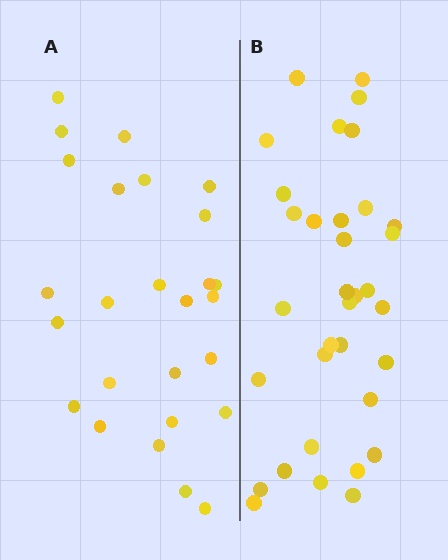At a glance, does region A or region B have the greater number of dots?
Region B (the right region) has more dots.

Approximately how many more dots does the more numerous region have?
Region B has roughly 8 or so more dots than region A.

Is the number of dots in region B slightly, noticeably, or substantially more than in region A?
Region B has noticeably more, but not dramatically so. The ratio is roughly 1.3 to 1.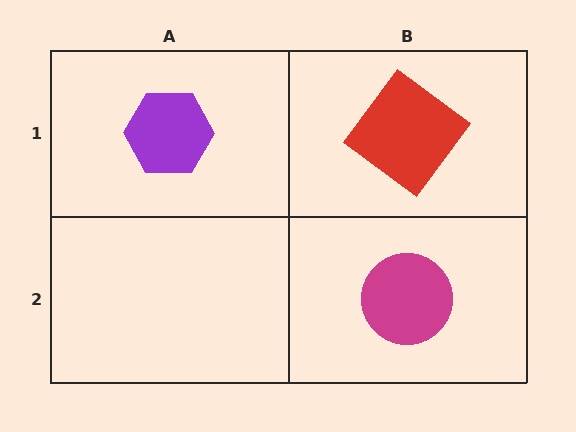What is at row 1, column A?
A purple hexagon.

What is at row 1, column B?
A red diamond.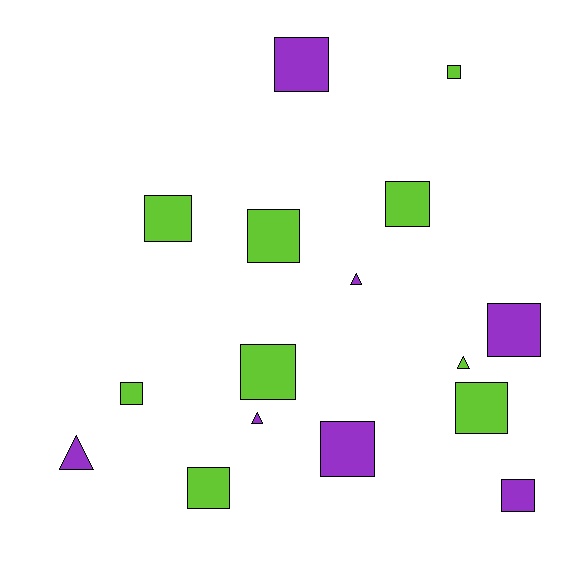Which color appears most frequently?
Lime, with 9 objects.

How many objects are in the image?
There are 16 objects.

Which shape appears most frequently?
Square, with 12 objects.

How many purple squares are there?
There are 4 purple squares.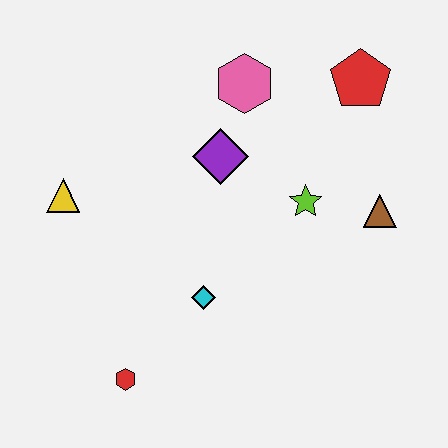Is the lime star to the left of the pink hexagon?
No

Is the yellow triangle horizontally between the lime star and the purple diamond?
No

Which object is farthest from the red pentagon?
The red hexagon is farthest from the red pentagon.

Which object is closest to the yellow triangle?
The purple diamond is closest to the yellow triangle.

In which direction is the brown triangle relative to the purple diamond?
The brown triangle is to the right of the purple diamond.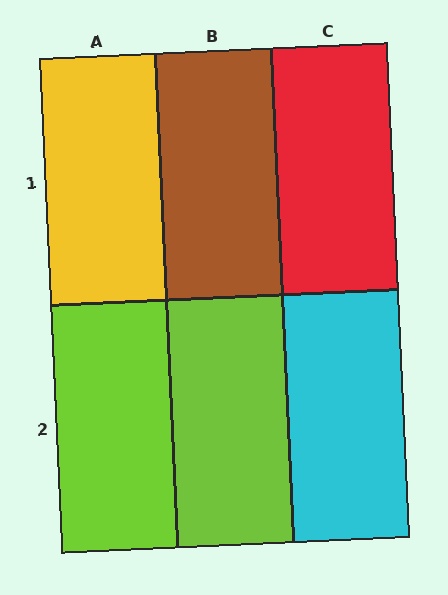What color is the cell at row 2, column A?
Lime.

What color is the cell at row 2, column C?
Cyan.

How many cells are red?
1 cell is red.